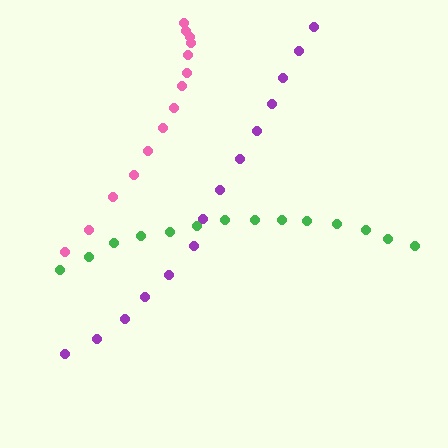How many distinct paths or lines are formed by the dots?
There are 3 distinct paths.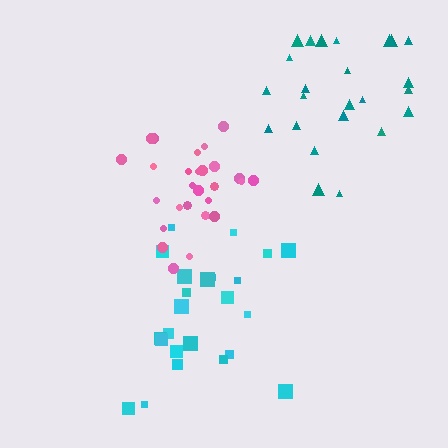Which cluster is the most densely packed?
Pink.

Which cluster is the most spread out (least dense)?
Cyan.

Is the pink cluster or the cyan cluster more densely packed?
Pink.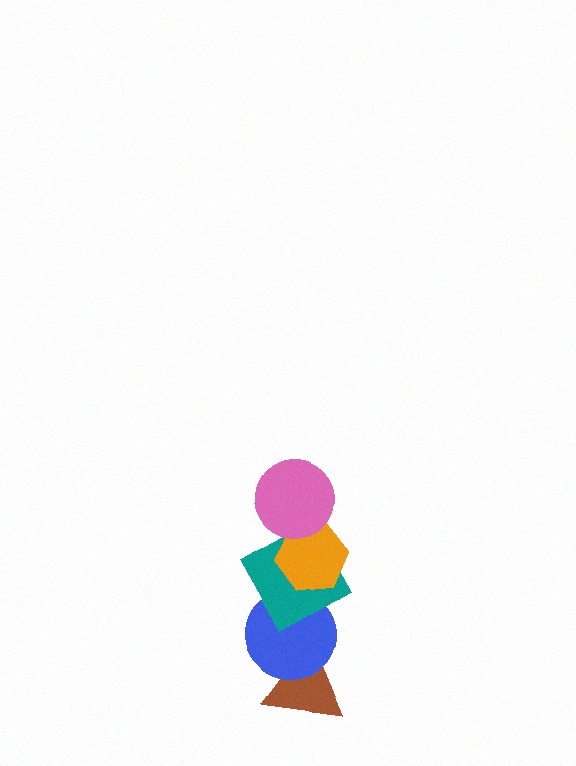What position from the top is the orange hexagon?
The orange hexagon is 2nd from the top.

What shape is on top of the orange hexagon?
The pink circle is on top of the orange hexagon.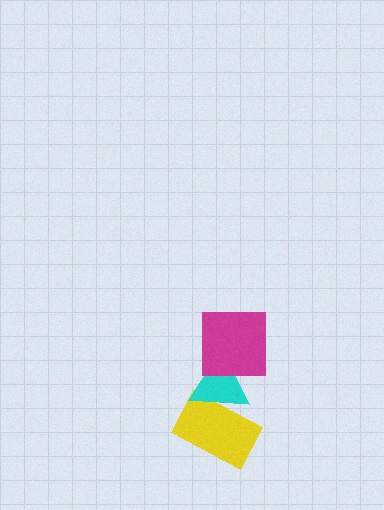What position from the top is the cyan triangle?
The cyan triangle is 2nd from the top.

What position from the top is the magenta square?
The magenta square is 1st from the top.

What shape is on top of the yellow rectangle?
The cyan triangle is on top of the yellow rectangle.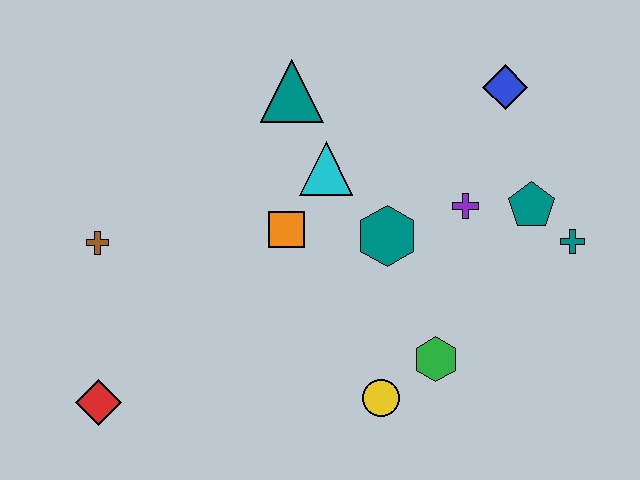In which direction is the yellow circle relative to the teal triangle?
The yellow circle is below the teal triangle.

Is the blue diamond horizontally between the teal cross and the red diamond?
Yes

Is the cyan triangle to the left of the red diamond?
No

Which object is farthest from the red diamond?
The blue diamond is farthest from the red diamond.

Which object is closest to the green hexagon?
The yellow circle is closest to the green hexagon.